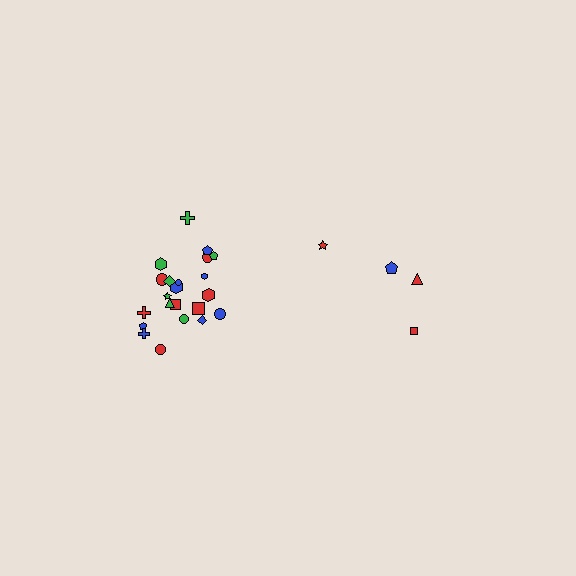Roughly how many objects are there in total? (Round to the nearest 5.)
Roughly 25 objects in total.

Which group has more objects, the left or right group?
The left group.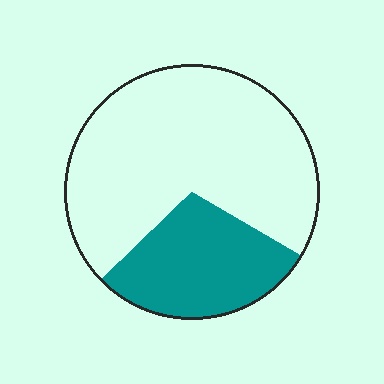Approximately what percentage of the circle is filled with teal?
Approximately 30%.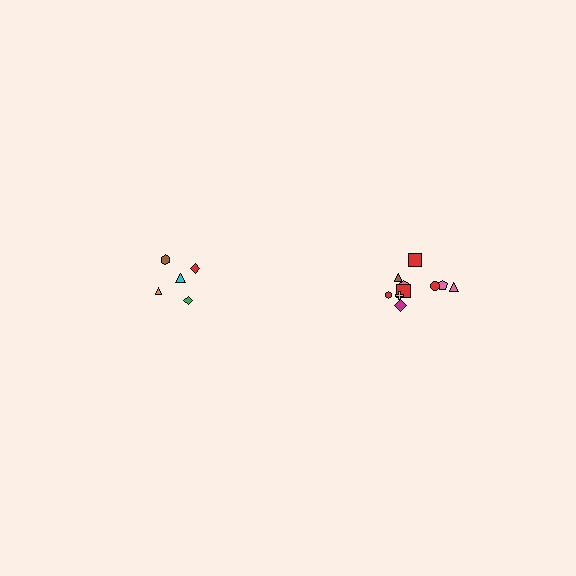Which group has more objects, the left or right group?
The right group.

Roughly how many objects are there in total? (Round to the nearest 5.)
Roughly 15 objects in total.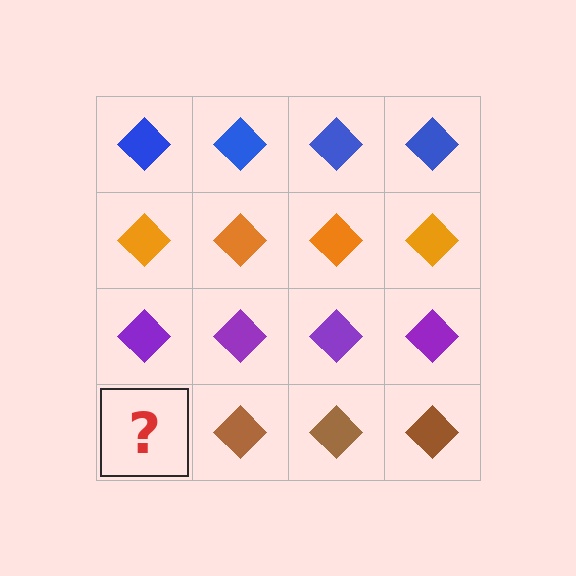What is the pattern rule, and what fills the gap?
The rule is that each row has a consistent color. The gap should be filled with a brown diamond.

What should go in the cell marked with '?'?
The missing cell should contain a brown diamond.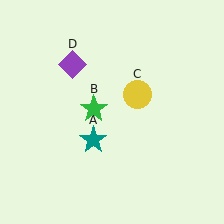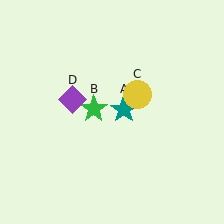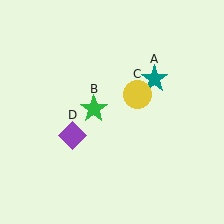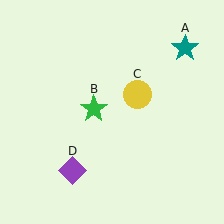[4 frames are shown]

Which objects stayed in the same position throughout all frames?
Green star (object B) and yellow circle (object C) remained stationary.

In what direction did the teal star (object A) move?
The teal star (object A) moved up and to the right.